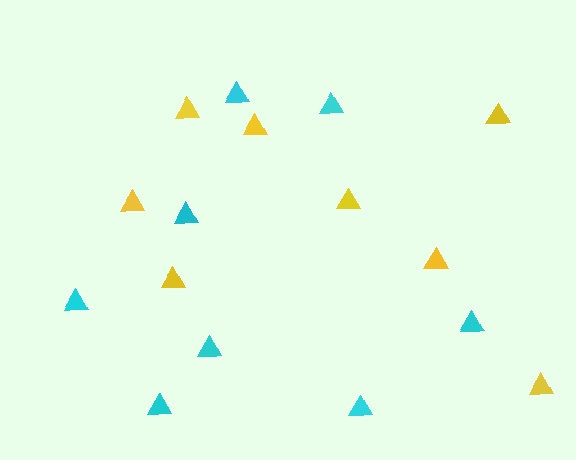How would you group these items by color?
There are 2 groups: one group of cyan triangles (8) and one group of yellow triangles (8).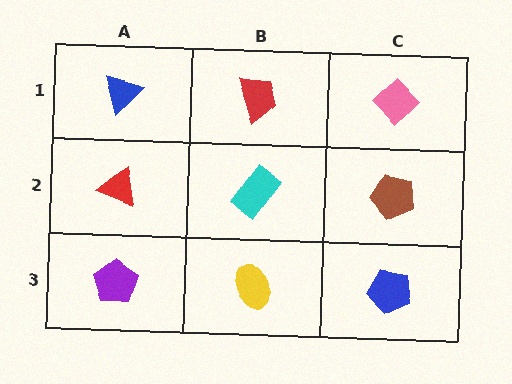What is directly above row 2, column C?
A pink diamond.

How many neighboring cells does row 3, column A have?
2.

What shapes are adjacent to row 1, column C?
A brown pentagon (row 2, column C), a red trapezoid (row 1, column B).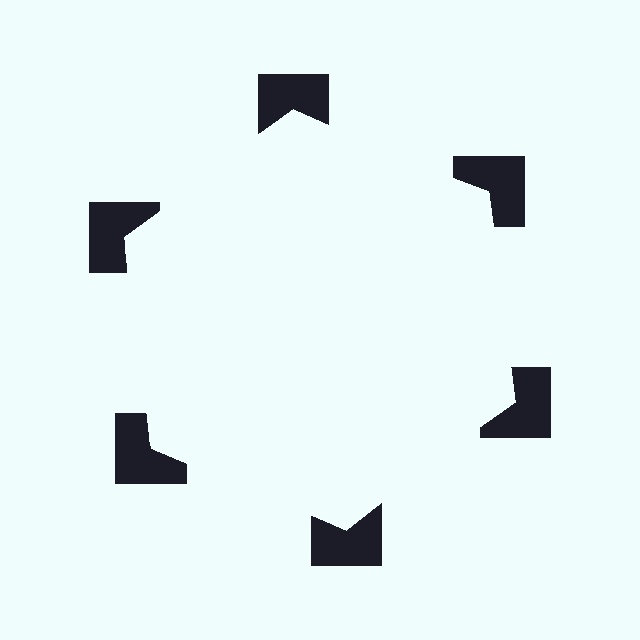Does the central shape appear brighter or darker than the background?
It typically appears slightly brighter than the background, even though no actual brightness change is drawn.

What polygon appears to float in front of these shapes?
An illusory hexagon — its edges are inferred from the aligned wedge cuts in the notched squares, not physically drawn.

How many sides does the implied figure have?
6 sides.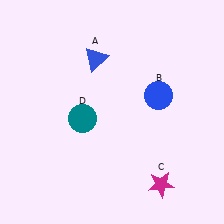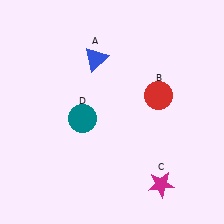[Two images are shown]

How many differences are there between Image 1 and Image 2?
There is 1 difference between the two images.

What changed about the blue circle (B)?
In Image 1, B is blue. In Image 2, it changed to red.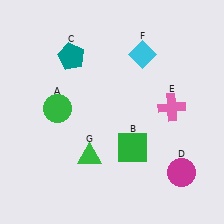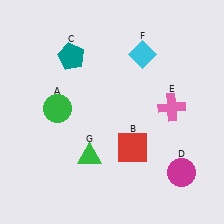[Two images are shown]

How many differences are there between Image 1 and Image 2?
There is 1 difference between the two images.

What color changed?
The square (B) changed from green in Image 1 to red in Image 2.